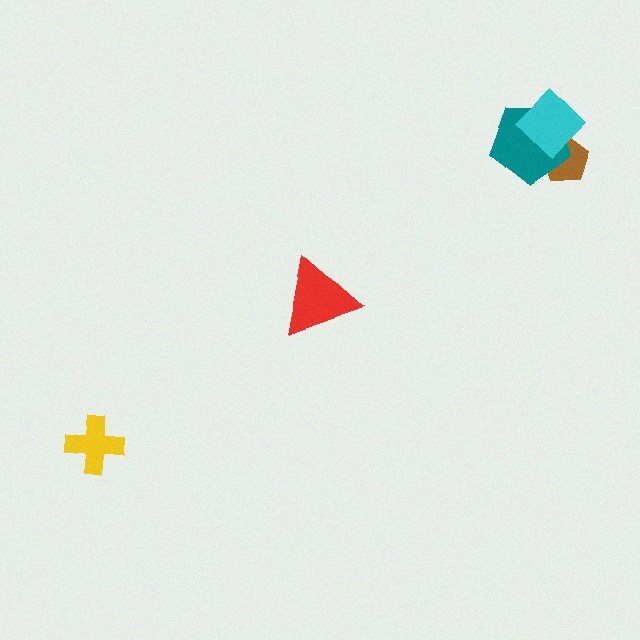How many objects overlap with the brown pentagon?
2 objects overlap with the brown pentagon.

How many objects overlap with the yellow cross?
0 objects overlap with the yellow cross.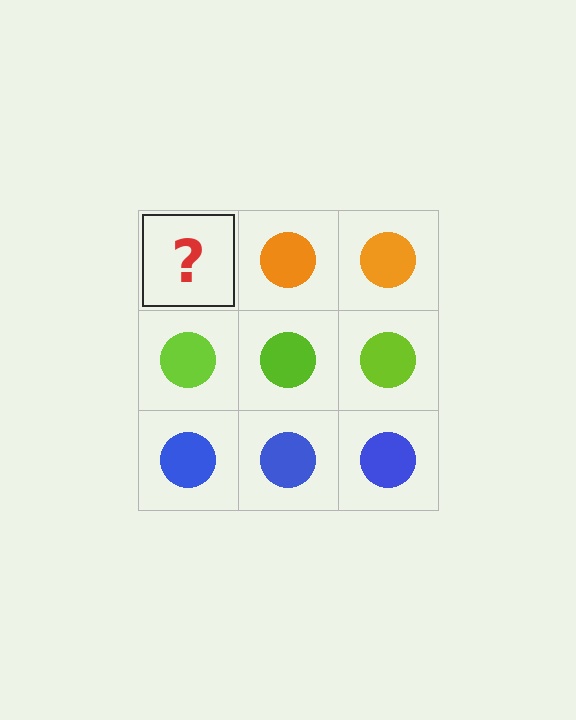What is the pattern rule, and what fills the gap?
The rule is that each row has a consistent color. The gap should be filled with an orange circle.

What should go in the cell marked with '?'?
The missing cell should contain an orange circle.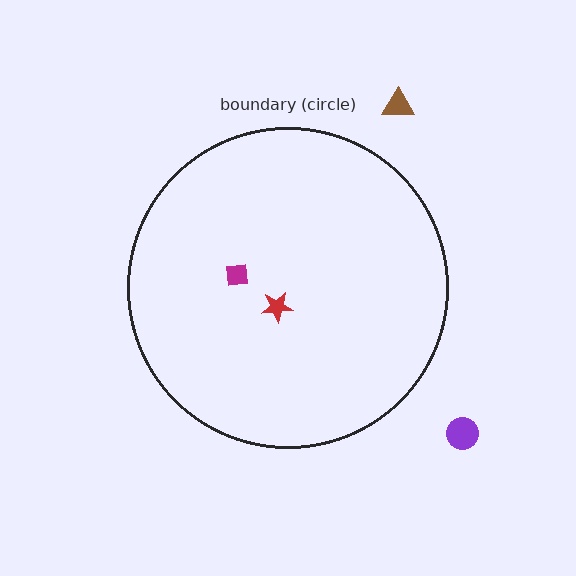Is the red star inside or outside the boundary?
Inside.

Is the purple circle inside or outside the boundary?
Outside.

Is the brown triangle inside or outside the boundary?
Outside.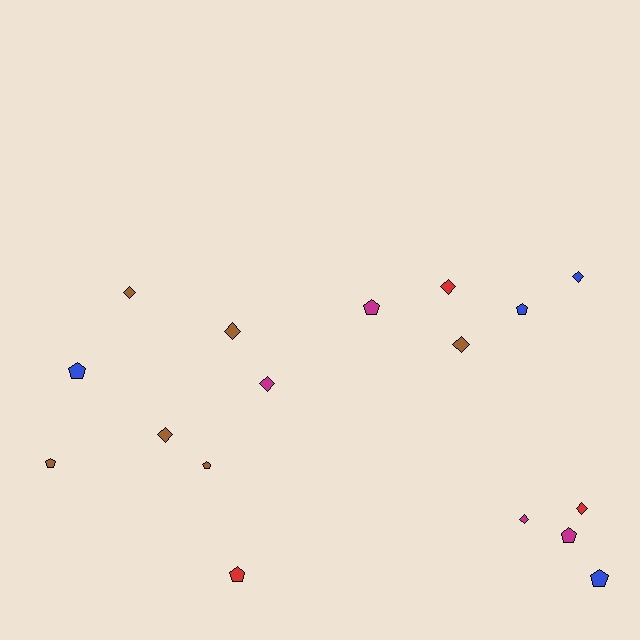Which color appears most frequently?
Brown, with 6 objects.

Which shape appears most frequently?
Diamond, with 9 objects.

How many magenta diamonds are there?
There are 2 magenta diamonds.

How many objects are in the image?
There are 17 objects.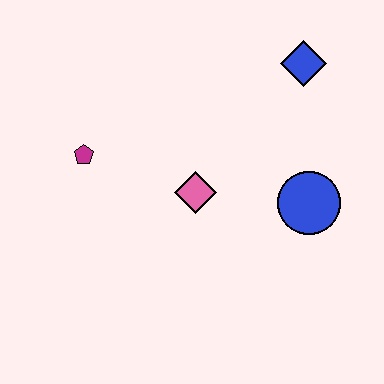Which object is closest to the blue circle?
The pink diamond is closest to the blue circle.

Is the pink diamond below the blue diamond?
Yes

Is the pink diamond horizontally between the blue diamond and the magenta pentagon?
Yes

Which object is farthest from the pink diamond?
The blue diamond is farthest from the pink diamond.